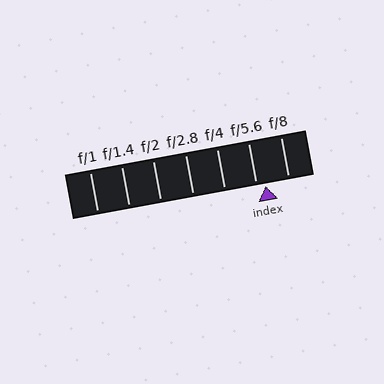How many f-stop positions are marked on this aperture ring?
There are 7 f-stop positions marked.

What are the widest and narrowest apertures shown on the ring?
The widest aperture shown is f/1 and the narrowest is f/8.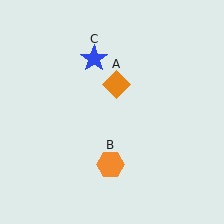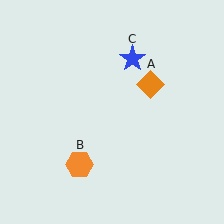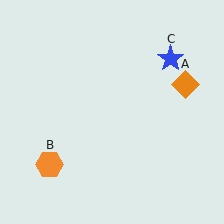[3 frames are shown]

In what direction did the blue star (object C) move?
The blue star (object C) moved right.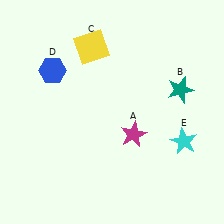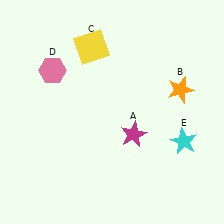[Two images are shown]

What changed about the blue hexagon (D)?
In Image 1, D is blue. In Image 2, it changed to pink.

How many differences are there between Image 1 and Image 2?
There are 2 differences between the two images.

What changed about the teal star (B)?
In Image 1, B is teal. In Image 2, it changed to orange.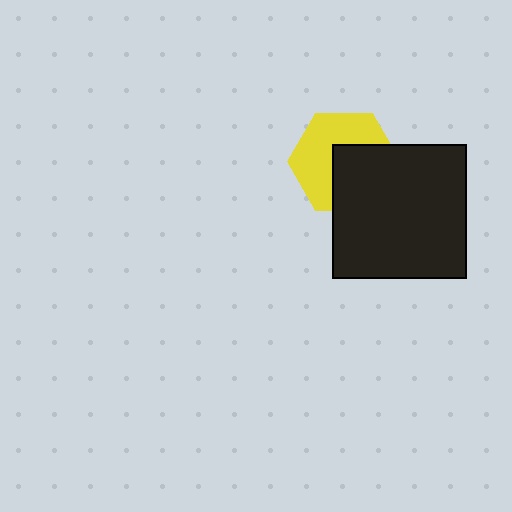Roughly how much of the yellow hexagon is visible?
About half of it is visible (roughly 53%).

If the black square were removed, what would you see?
You would see the complete yellow hexagon.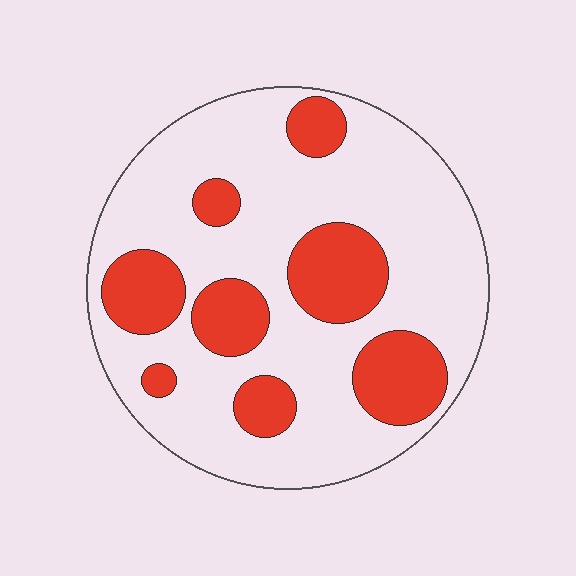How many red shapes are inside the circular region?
8.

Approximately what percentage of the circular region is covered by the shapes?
Approximately 25%.